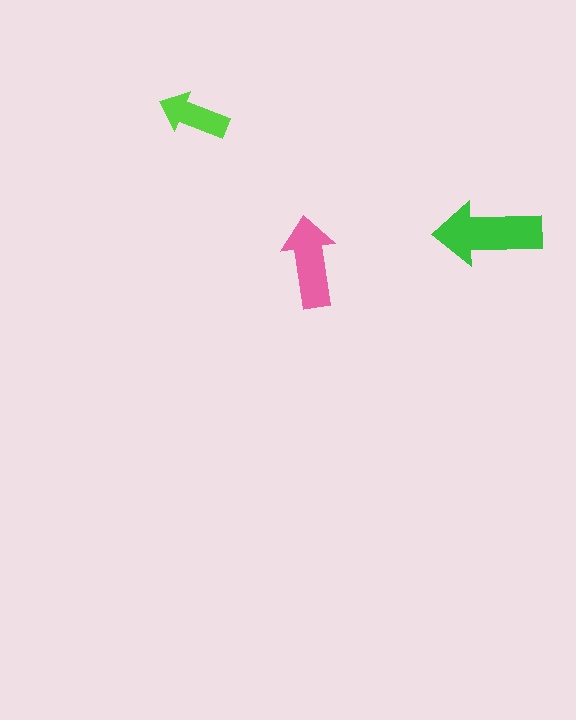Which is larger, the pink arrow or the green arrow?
The green one.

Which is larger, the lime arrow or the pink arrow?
The pink one.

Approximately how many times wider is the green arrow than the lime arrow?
About 1.5 times wider.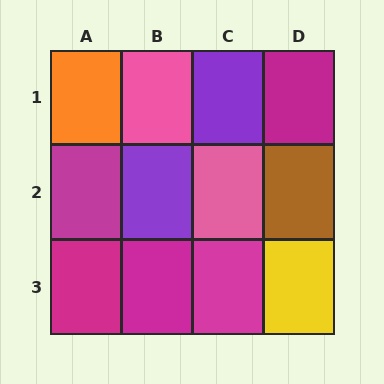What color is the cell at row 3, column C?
Magenta.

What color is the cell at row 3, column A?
Magenta.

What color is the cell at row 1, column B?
Pink.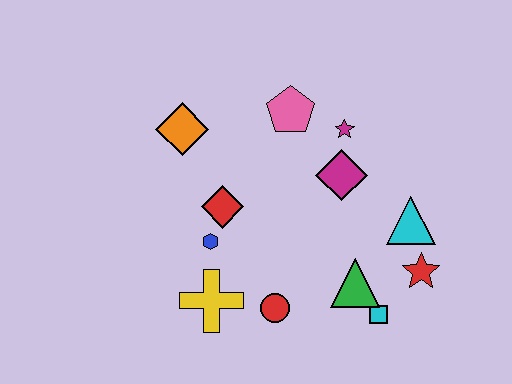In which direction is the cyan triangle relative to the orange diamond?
The cyan triangle is to the right of the orange diamond.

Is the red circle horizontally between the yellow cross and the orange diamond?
No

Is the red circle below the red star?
Yes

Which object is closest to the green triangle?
The cyan square is closest to the green triangle.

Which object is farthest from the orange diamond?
The red star is farthest from the orange diamond.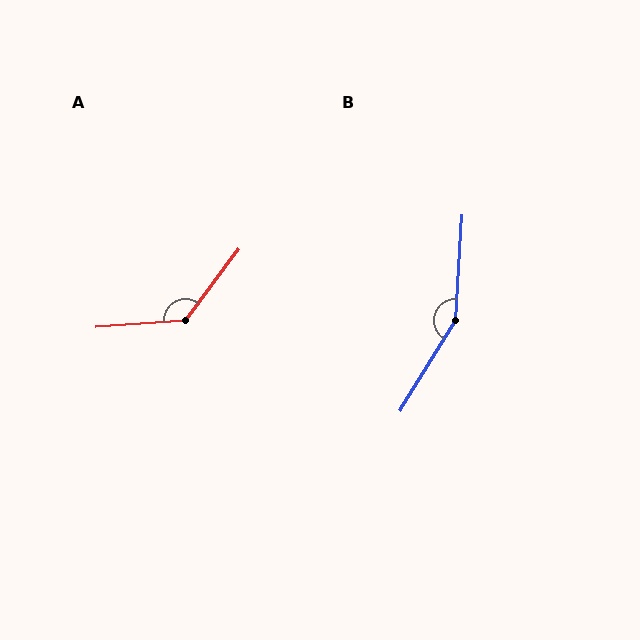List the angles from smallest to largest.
A (131°), B (152°).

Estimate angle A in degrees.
Approximately 131 degrees.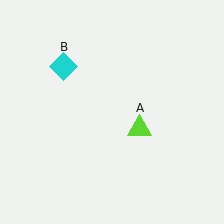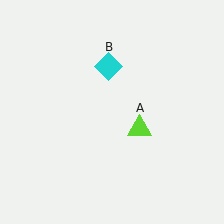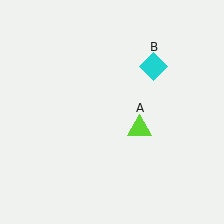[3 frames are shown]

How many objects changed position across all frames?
1 object changed position: cyan diamond (object B).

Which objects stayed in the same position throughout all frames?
Lime triangle (object A) remained stationary.